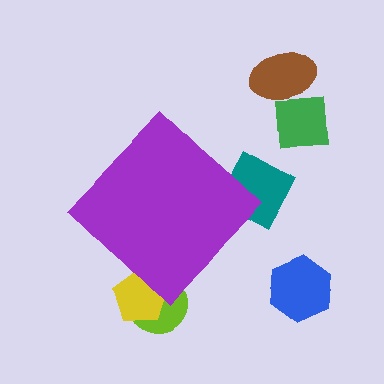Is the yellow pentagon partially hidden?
Yes, the yellow pentagon is partially hidden behind the purple diamond.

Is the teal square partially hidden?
Yes, the teal square is partially hidden behind the purple diamond.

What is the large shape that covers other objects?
A purple diamond.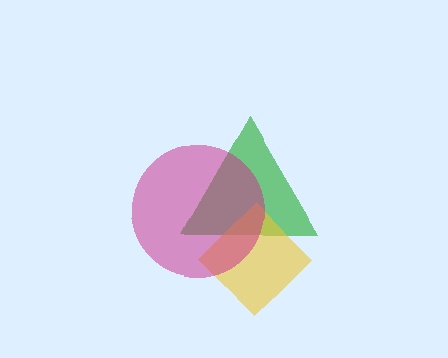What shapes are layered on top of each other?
The layered shapes are: a green triangle, a yellow diamond, a magenta circle.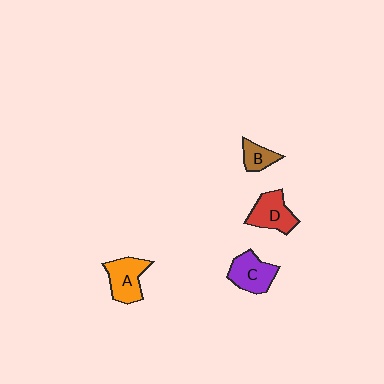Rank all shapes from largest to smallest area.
From largest to smallest: A (orange), C (purple), D (red), B (brown).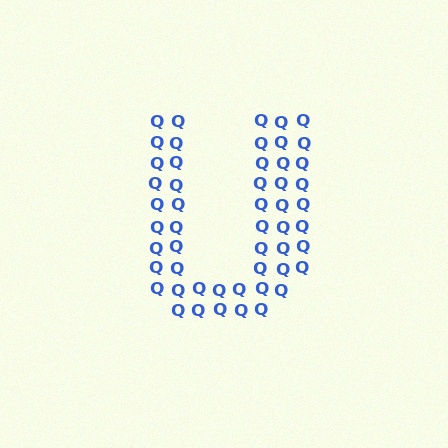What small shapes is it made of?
It is made of small letter Q's.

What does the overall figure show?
The overall figure shows the letter U.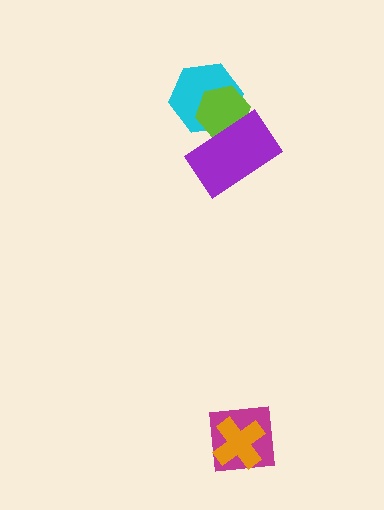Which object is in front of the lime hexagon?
The purple rectangle is in front of the lime hexagon.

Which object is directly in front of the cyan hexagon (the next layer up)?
The lime hexagon is directly in front of the cyan hexagon.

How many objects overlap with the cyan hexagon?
2 objects overlap with the cyan hexagon.